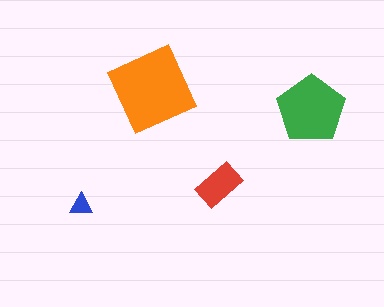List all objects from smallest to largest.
The blue triangle, the red rectangle, the green pentagon, the orange square.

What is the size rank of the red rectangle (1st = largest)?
3rd.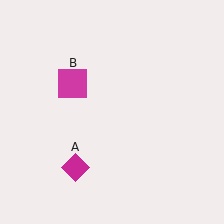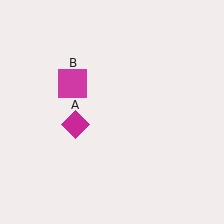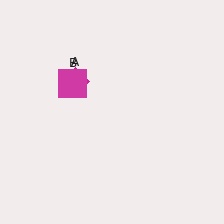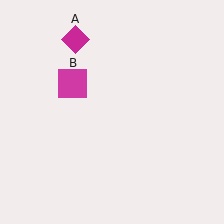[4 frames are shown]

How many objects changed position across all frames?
1 object changed position: magenta diamond (object A).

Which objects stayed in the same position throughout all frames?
Magenta square (object B) remained stationary.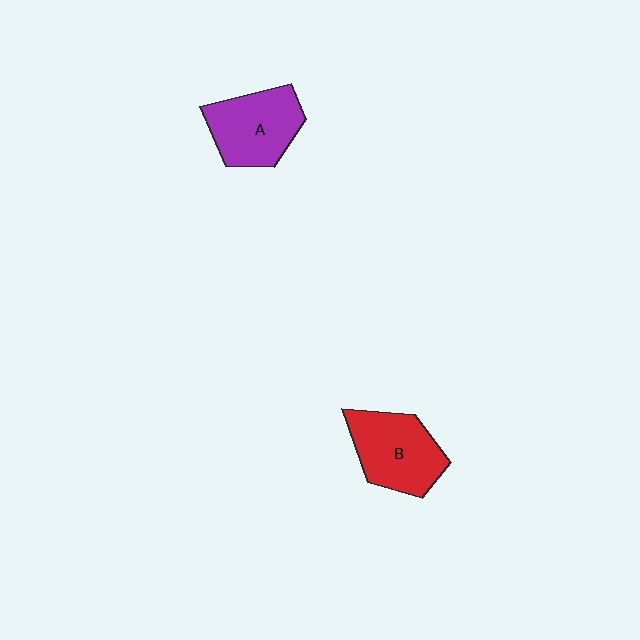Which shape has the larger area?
Shape B (red).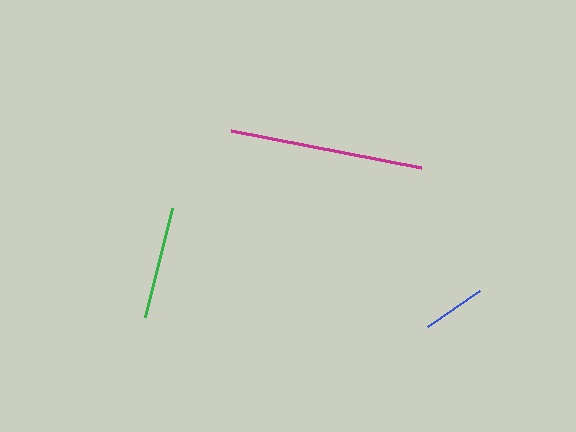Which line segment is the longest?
The magenta line is the longest at approximately 194 pixels.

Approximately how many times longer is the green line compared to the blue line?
The green line is approximately 1.8 times the length of the blue line.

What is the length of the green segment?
The green segment is approximately 112 pixels long.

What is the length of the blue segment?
The blue segment is approximately 63 pixels long.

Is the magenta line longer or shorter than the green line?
The magenta line is longer than the green line.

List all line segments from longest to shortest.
From longest to shortest: magenta, green, blue.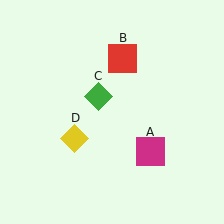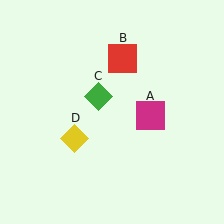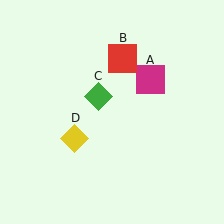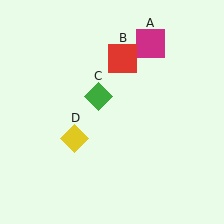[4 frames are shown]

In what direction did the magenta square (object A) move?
The magenta square (object A) moved up.